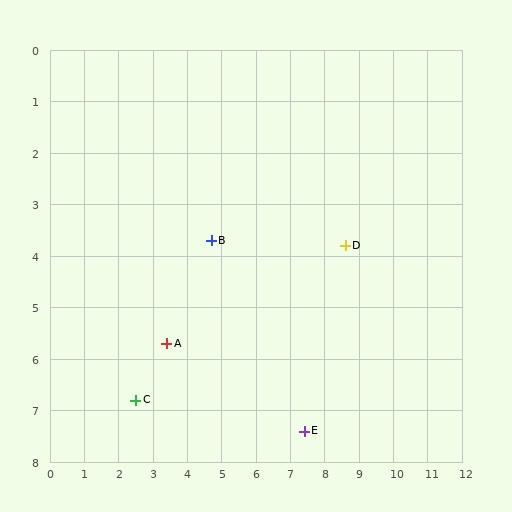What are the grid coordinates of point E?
Point E is at approximately (7.4, 7.4).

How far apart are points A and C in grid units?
Points A and C are about 1.4 grid units apart.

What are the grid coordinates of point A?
Point A is at approximately (3.4, 5.7).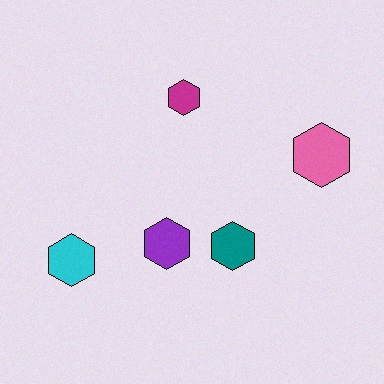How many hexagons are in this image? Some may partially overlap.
There are 5 hexagons.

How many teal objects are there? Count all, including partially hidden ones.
There is 1 teal object.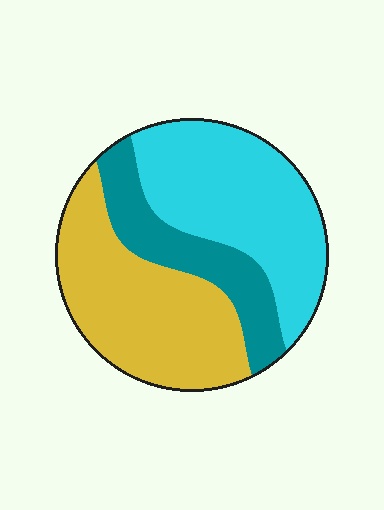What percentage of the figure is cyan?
Cyan takes up about two fifths (2/5) of the figure.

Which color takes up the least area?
Teal, at roughly 20%.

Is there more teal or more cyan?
Cyan.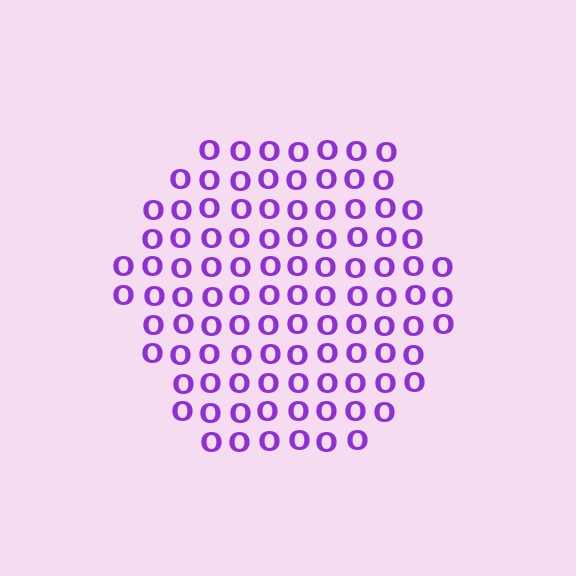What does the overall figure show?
The overall figure shows a hexagon.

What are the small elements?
The small elements are letter O's.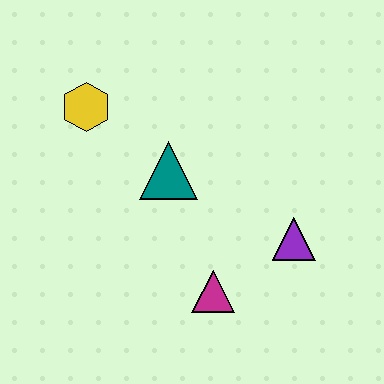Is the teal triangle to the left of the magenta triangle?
Yes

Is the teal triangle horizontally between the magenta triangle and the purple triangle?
No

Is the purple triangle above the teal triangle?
No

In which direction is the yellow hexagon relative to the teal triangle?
The yellow hexagon is to the left of the teal triangle.